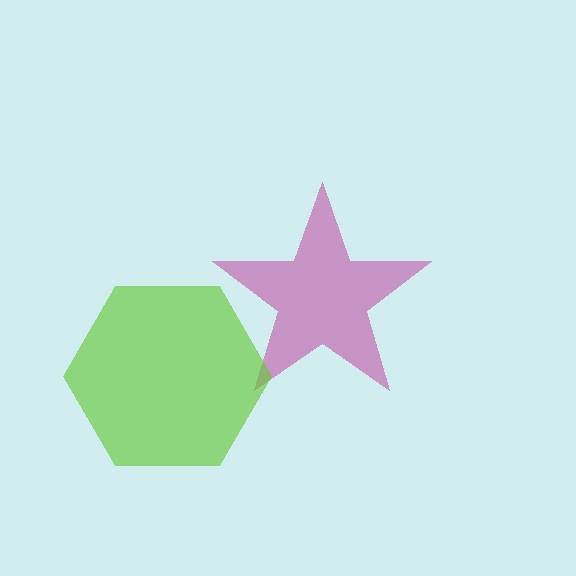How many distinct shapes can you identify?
There are 2 distinct shapes: a magenta star, a lime hexagon.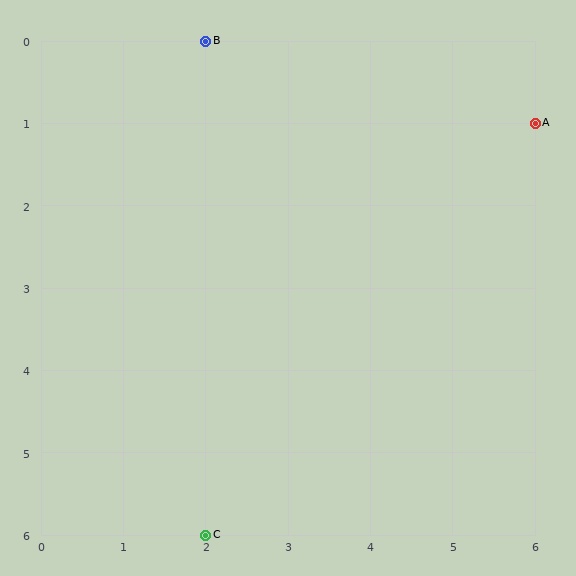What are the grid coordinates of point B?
Point B is at grid coordinates (2, 0).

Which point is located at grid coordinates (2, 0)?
Point B is at (2, 0).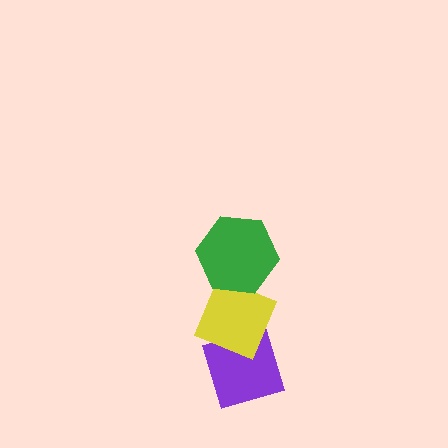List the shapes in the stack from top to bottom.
From top to bottom: the green hexagon, the yellow diamond, the purple diamond.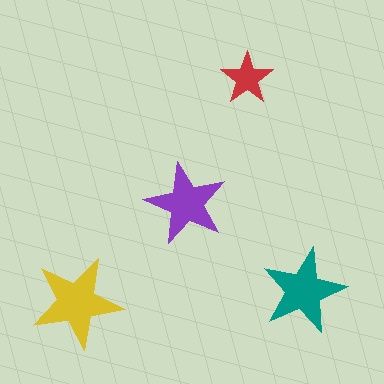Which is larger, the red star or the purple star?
The purple one.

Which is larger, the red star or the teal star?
The teal one.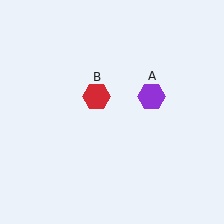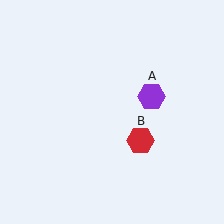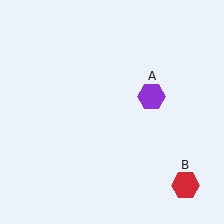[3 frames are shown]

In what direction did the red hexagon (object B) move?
The red hexagon (object B) moved down and to the right.